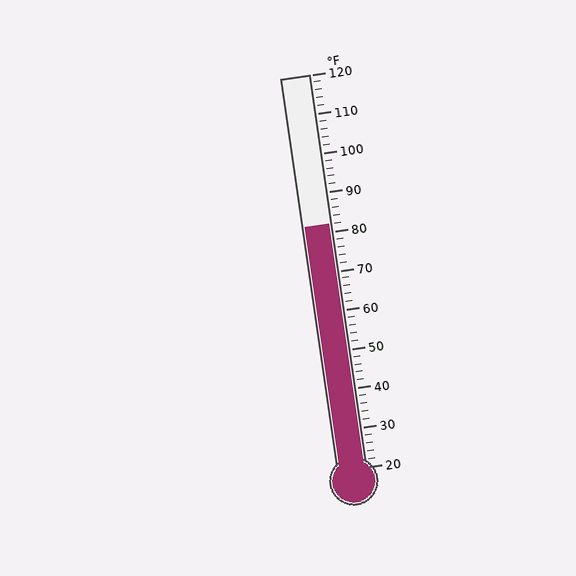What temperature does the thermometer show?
The thermometer shows approximately 82°F.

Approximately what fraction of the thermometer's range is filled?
The thermometer is filled to approximately 60% of its range.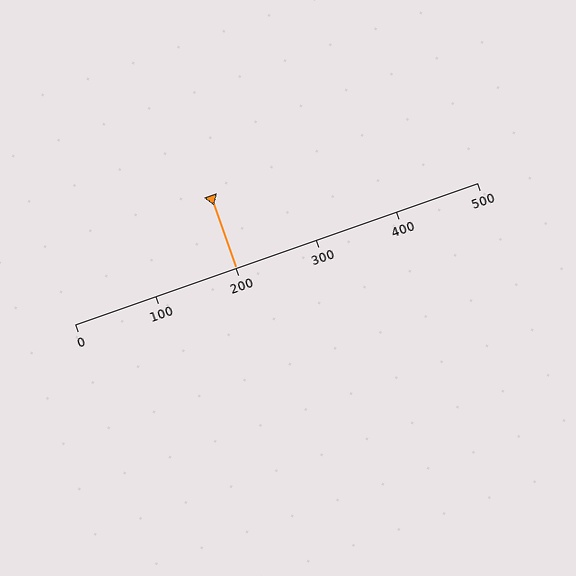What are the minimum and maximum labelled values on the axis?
The axis runs from 0 to 500.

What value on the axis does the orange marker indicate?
The marker indicates approximately 200.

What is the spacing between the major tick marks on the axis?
The major ticks are spaced 100 apart.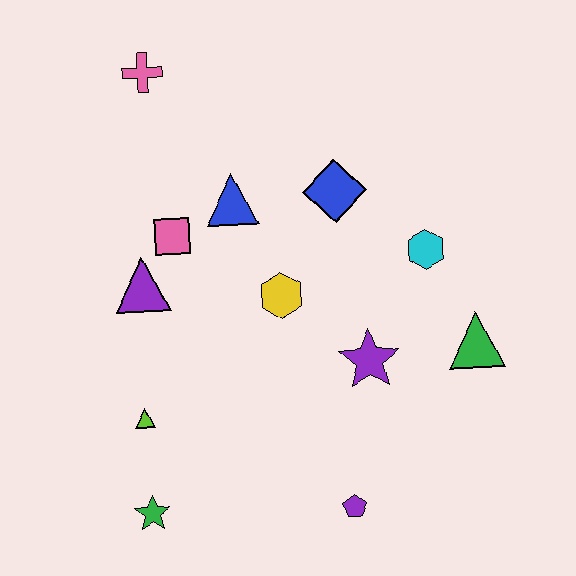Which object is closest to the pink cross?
The blue triangle is closest to the pink cross.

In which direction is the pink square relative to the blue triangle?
The pink square is to the left of the blue triangle.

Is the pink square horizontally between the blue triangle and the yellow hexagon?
No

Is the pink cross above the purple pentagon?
Yes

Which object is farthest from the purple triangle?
The green triangle is farthest from the purple triangle.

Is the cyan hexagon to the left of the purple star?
No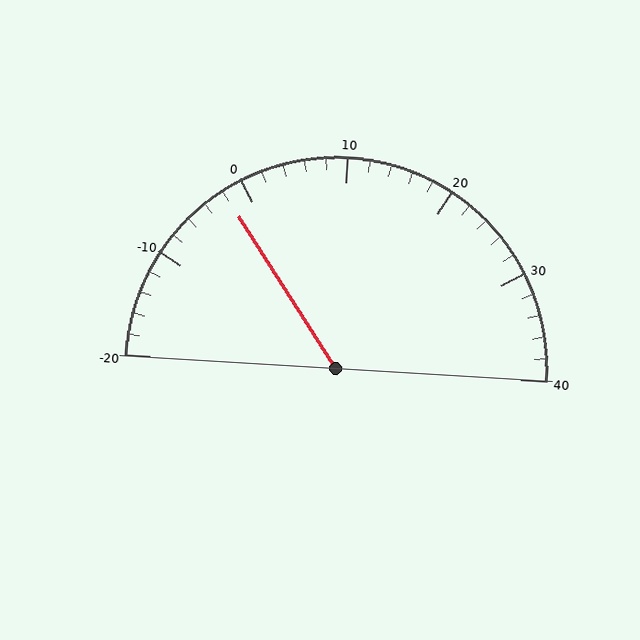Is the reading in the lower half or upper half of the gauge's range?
The reading is in the lower half of the range (-20 to 40).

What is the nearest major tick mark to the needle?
The nearest major tick mark is 0.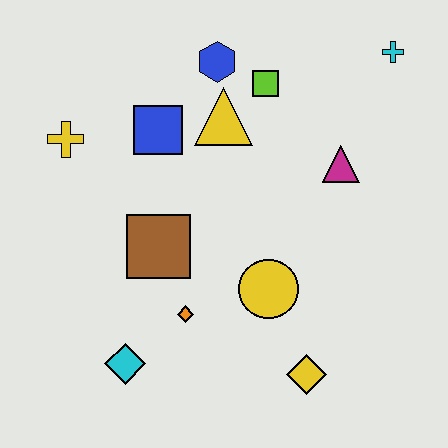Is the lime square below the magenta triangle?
No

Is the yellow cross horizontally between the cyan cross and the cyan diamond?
No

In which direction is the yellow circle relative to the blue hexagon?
The yellow circle is below the blue hexagon.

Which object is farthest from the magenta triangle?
The cyan diamond is farthest from the magenta triangle.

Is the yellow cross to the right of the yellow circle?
No